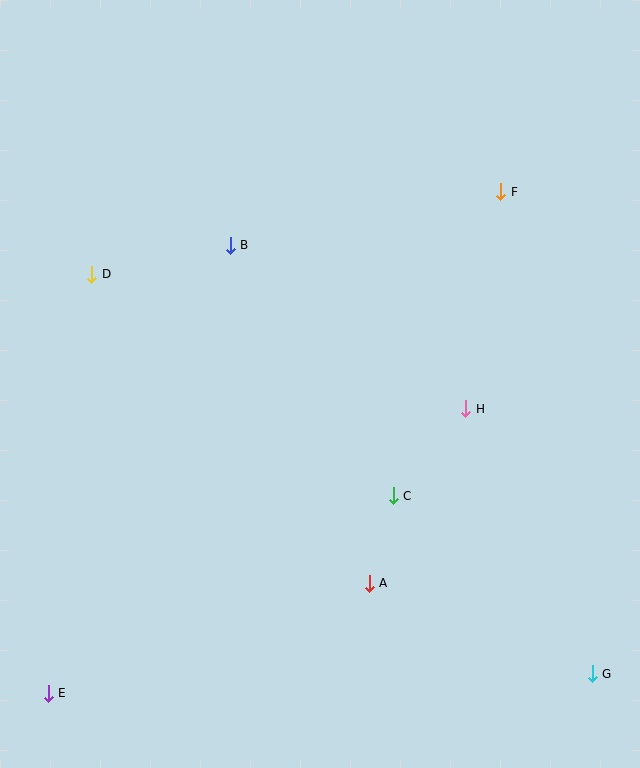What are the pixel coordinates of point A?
Point A is at (369, 583).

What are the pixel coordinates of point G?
Point G is at (592, 674).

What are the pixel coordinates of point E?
Point E is at (48, 693).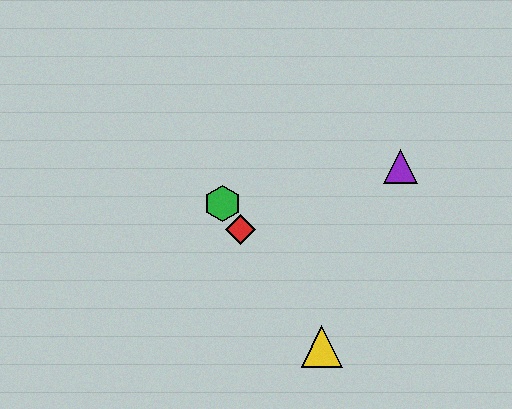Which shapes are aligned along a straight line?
The red diamond, the blue triangle, the green hexagon, the yellow triangle are aligned along a straight line.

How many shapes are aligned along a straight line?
4 shapes (the red diamond, the blue triangle, the green hexagon, the yellow triangle) are aligned along a straight line.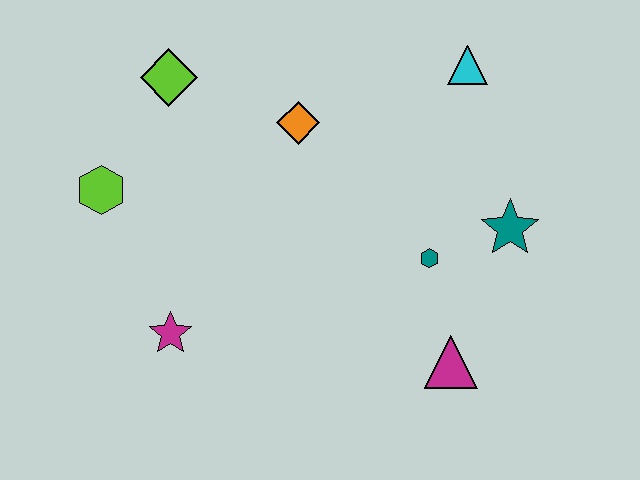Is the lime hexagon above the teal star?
Yes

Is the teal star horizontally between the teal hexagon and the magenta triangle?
No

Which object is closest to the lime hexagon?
The lime diamond is closest to the lime hexagon.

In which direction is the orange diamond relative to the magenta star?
The orange diamond is above the magenta star.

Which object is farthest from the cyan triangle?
The magenta star is farthest from the cyan triangle.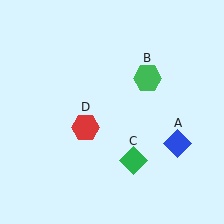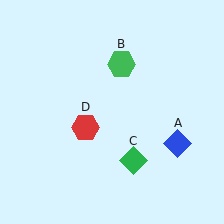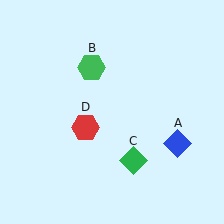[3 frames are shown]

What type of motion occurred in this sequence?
The green hexagon (object B) rotated counterclockwise around the center of the scene.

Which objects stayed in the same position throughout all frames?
Blue diamond (object A) and green diamond (object C) and red hexagon (object D) remained stationary.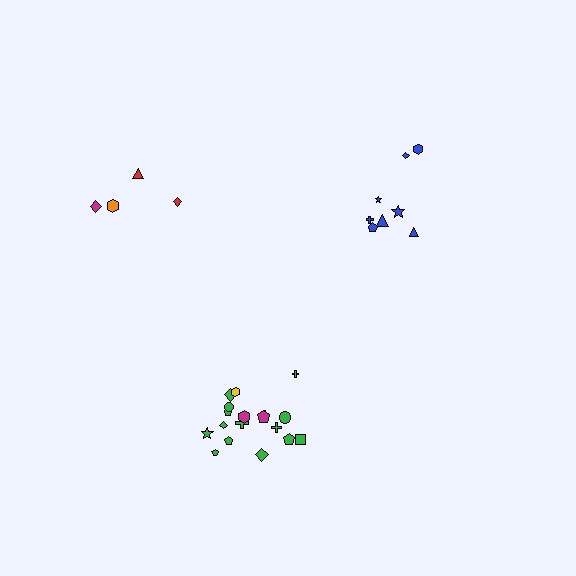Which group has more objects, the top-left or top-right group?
The top-right group.